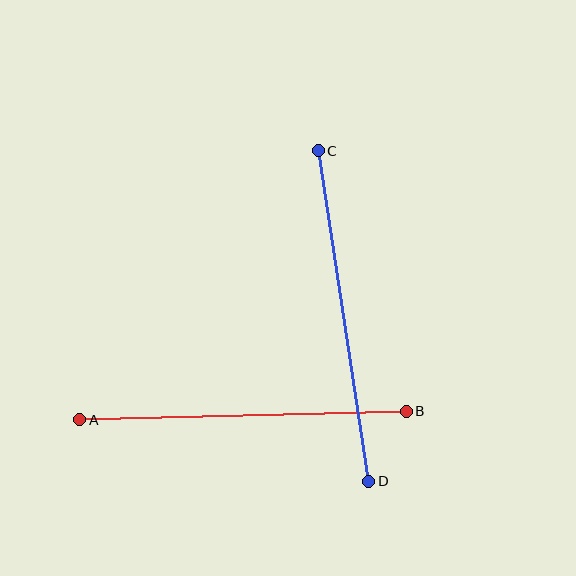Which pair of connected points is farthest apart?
Points C and D are farthest apart.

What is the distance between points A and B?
The distance is approximately 327 pixels.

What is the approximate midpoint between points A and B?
The midpoint is at approximately (243, 415) pixels.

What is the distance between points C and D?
The distance is approximately 334 pixels.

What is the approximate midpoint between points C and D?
The midpoint is at approximately (344, 316) pixels.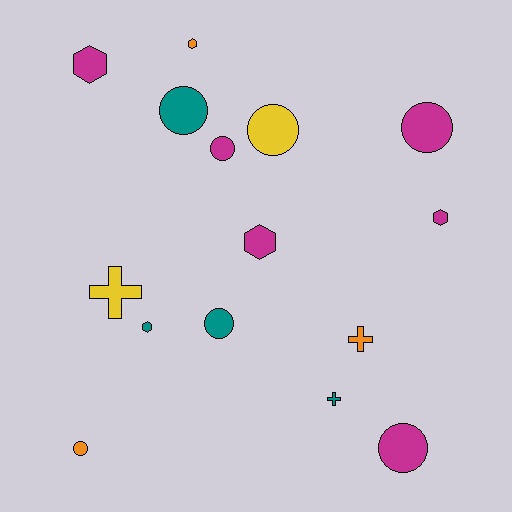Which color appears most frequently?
Magenta, with 6 objects.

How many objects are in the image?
There are 15 objects.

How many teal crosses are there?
There is 1 teal cross.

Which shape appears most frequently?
Circle, with 7 objects.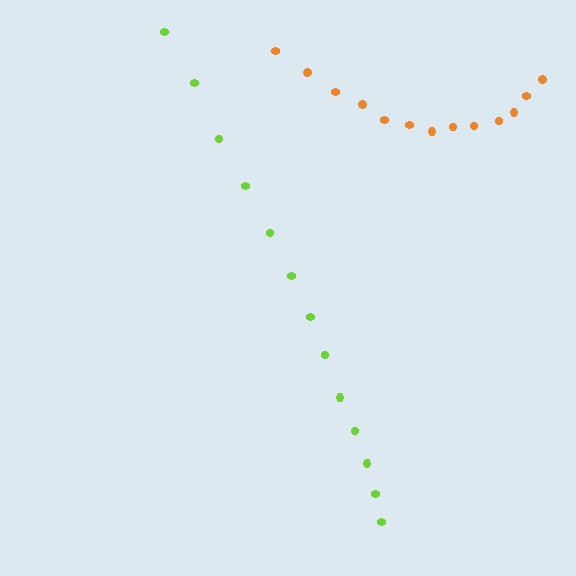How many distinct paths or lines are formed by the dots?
There are 2 distinct paths.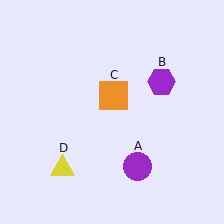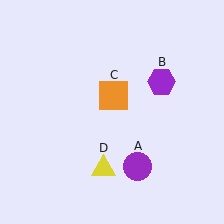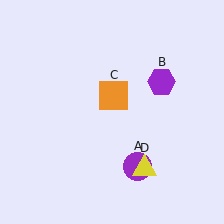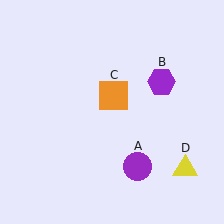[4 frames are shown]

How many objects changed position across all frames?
1 object changed position: yellow triangle (object D).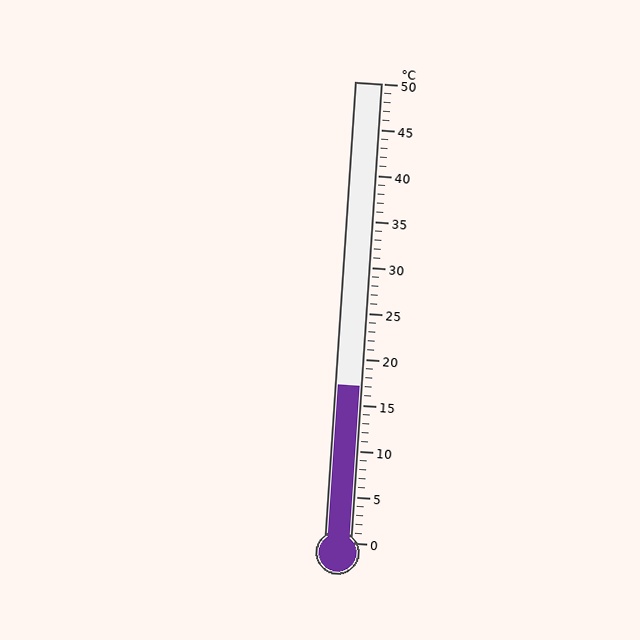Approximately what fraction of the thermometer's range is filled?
The thermometer is filled to approximately 35% of its range.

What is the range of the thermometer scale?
The thermometer scale ranges from 0°C to 50°C.